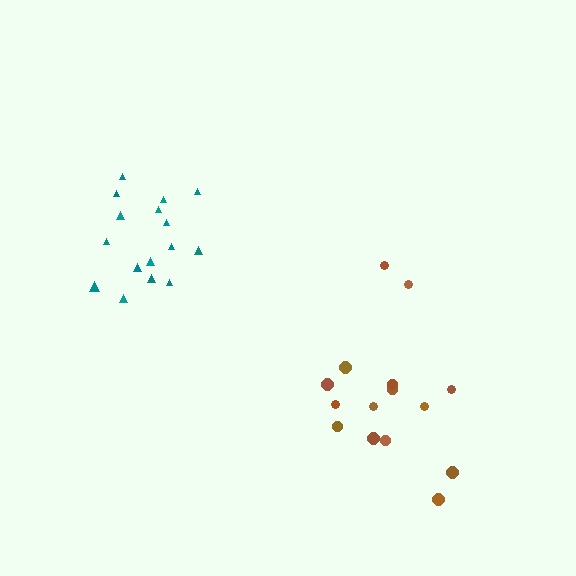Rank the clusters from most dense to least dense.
teal, brown.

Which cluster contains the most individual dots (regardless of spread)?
Teal (16).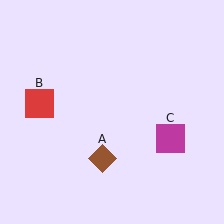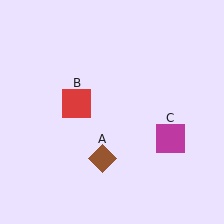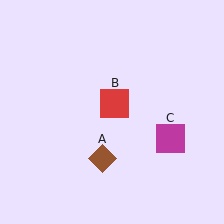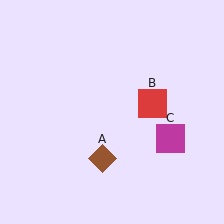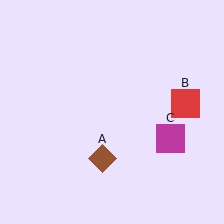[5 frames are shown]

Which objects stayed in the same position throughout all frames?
Brown diamond (object A) and magenta square (object C) remained stationary.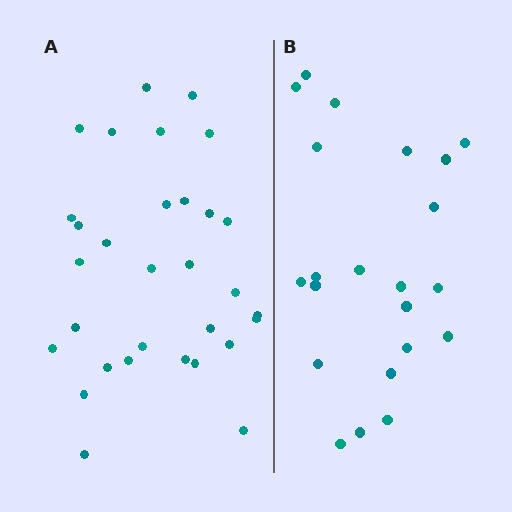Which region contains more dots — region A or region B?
Region A (the left region) has more dots.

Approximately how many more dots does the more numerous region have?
Region A has roughly 8 or so more dots than region B.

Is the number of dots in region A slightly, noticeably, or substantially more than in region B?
Region A has noticeably more, but not dramatically so. The ratio is roughly 1.4 to 1.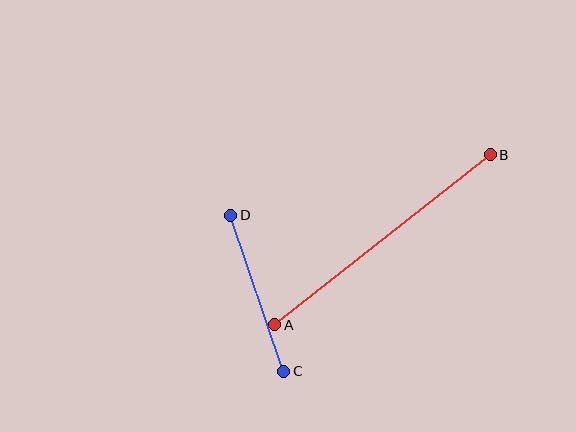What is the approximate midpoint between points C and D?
The midpoint is at approximately (257, 293) pixels.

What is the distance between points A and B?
The distance is approximately 275 pixels.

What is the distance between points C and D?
The distance is approximately 165 pixels.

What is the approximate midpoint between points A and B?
The midpoint is at approximately (383, 240) pixels.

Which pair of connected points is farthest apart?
Points A and B are farthest apart.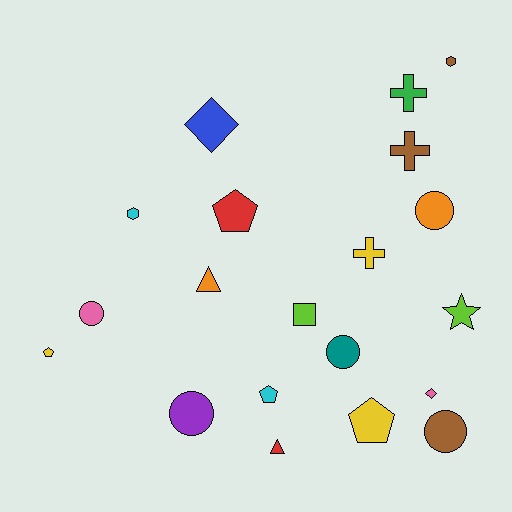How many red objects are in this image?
There are 2 red objects.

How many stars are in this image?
There is 1 star.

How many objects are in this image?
There are 20 objects.